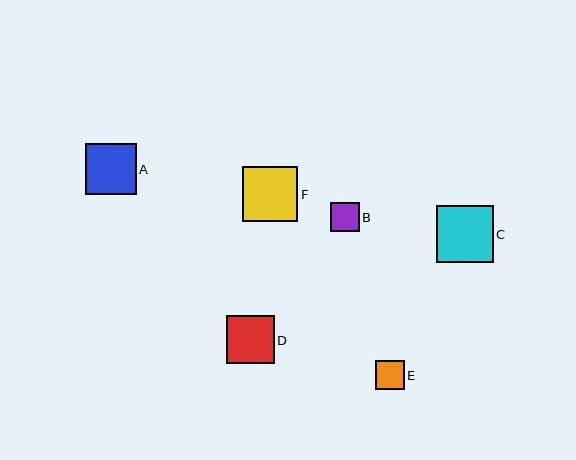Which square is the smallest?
Square B is the smallest with a size of approximately 29 pixels.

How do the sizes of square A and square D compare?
Square A and square D are approximately the same size.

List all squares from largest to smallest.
From largest to smallest: C, F, A, D, E, B.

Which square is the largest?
Square C is the largest with a size of approximately 57 pixels.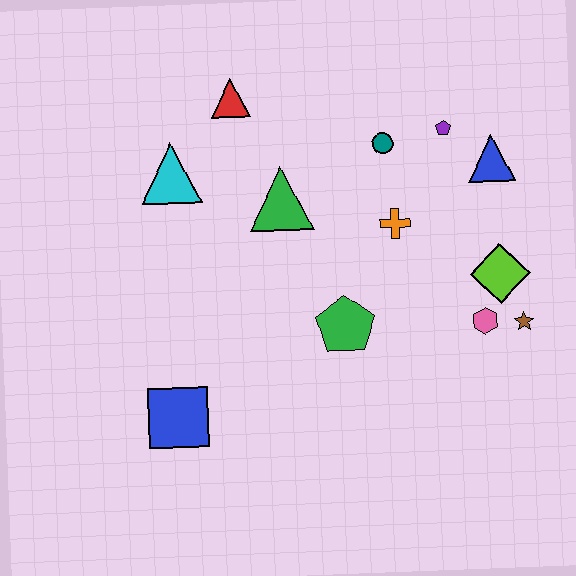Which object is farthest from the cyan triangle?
The brown star is farthest from the cyan triangle.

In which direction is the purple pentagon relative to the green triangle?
The purple pentagon is to the right of the green triangle.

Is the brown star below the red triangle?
Yes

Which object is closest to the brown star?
The pink hexagon is closest to the brown star.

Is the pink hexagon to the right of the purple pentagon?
Yes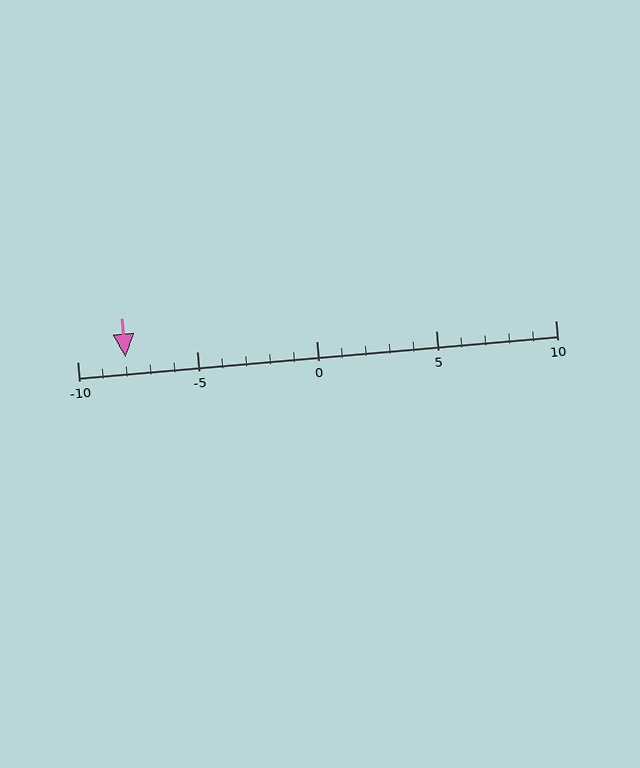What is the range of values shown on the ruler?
The ruler shows values from -10 to 10.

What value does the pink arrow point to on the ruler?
The pink arrow points to approximately -8.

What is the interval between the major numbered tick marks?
The major tick marks are spaced 5 units apart.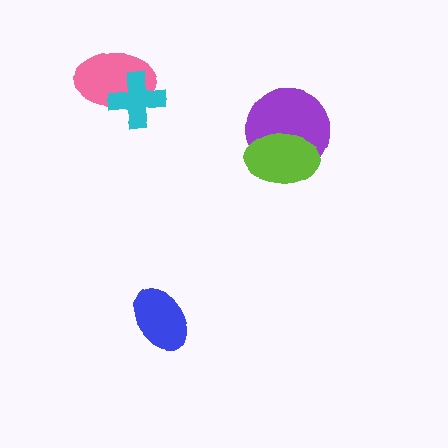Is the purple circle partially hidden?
Yes, it is partially covered by another shape.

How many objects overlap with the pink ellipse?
1 object overlaps with the pink ellipse.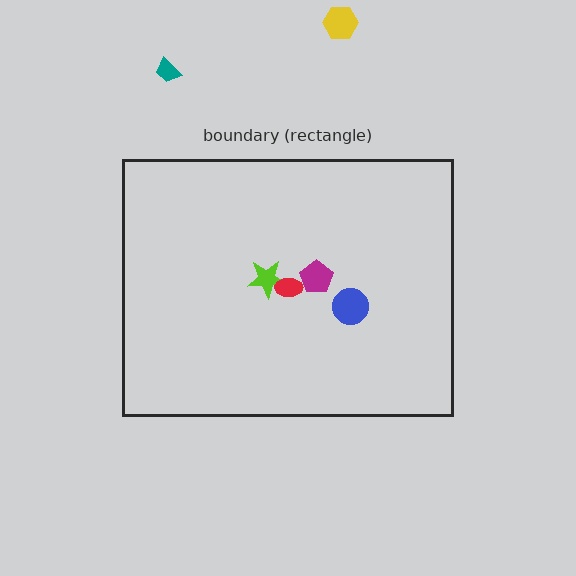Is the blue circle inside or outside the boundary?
Inside.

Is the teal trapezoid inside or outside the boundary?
Outside.